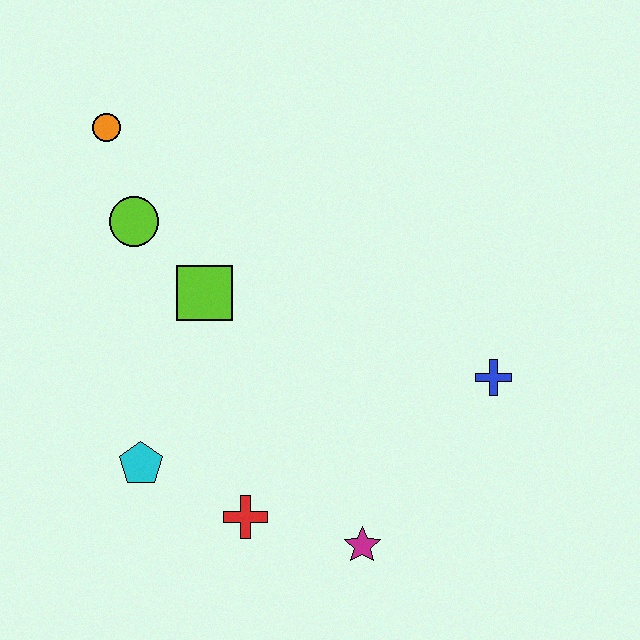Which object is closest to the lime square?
The lime circle is closest to the lime square.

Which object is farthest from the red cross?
The orange circle is farthest from the red cross.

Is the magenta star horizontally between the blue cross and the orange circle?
Yes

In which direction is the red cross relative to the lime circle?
The red cross is below the lime circle.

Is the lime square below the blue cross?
No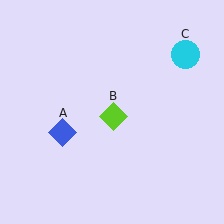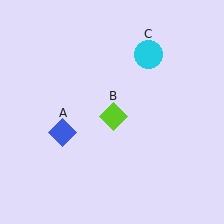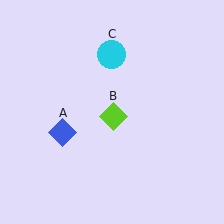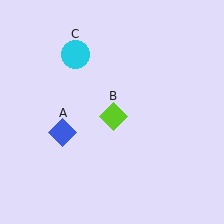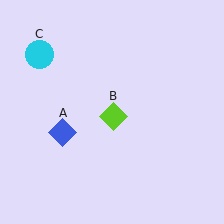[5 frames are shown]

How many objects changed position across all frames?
1 object changed position: cyan circle (object C).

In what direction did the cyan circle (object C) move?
The cyan circle (object C) moved left.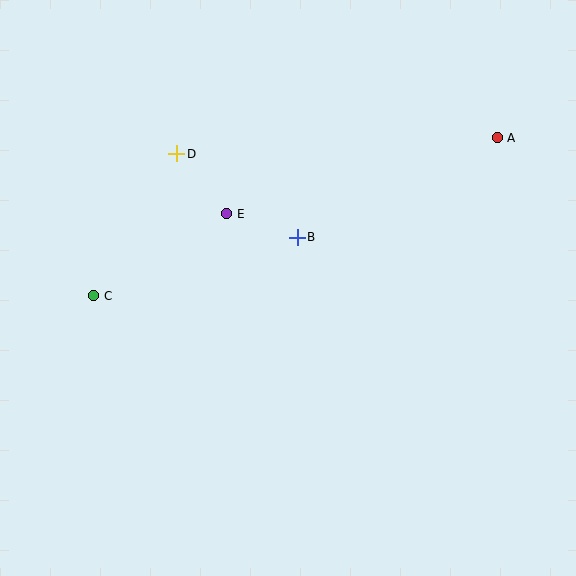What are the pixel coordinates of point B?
Point B is at (297, 237).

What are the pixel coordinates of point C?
Point C is at (94, 296).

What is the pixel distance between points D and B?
The distance between D and B is 147 pixels.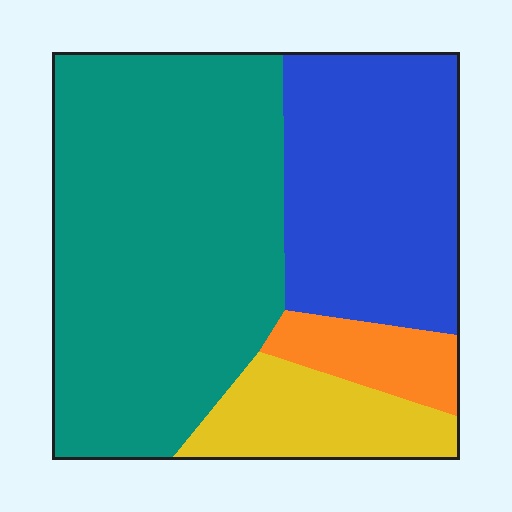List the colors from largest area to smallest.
From largest to smallest: teal, blue, yellow, orange.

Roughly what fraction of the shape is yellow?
Yellow covers 12% of the shape.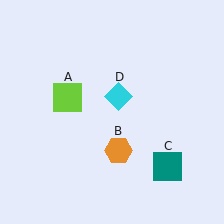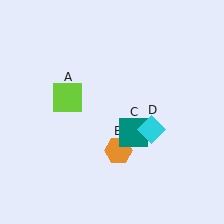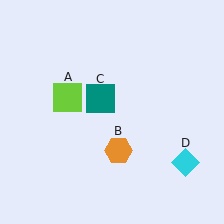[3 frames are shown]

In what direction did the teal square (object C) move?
The teal square (object C) moved up and to the left.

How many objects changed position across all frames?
2 objects changed position: teal square (object C), cyan diamond (object D).